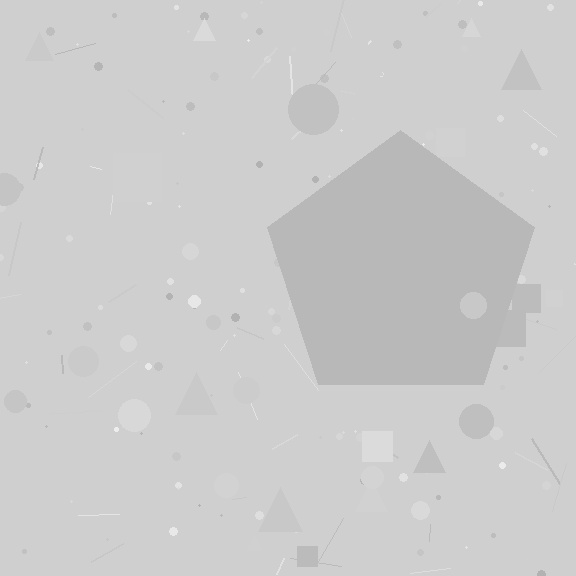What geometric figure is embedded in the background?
A pentagon is embedded in the background.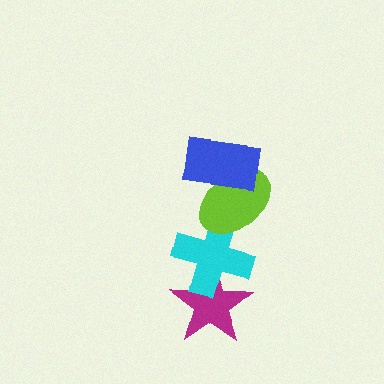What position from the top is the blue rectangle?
The blue rectangle is 1st from the top.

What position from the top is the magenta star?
The magenta star is 4th from the top.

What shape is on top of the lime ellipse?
The blue rectangle is on top of the lime ellipse.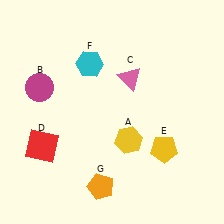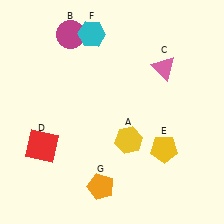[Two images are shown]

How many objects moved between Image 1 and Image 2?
3 objects moved between the two images.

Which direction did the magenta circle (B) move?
The magenta circle (B) moved up.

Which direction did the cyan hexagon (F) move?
The cyan hexagon (F) moved up.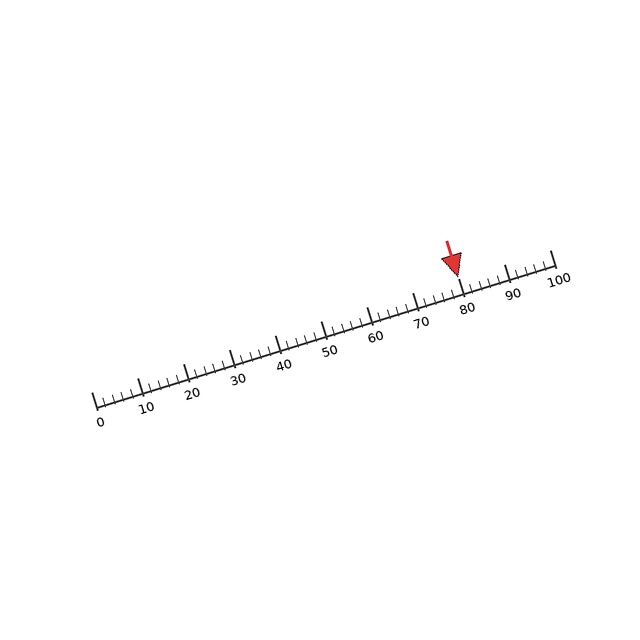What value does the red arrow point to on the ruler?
The red arrow points to approximately 80.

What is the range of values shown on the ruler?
The ruler shows values from 0 to 100.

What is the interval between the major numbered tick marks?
The major tick marks are spaced 10 units apart.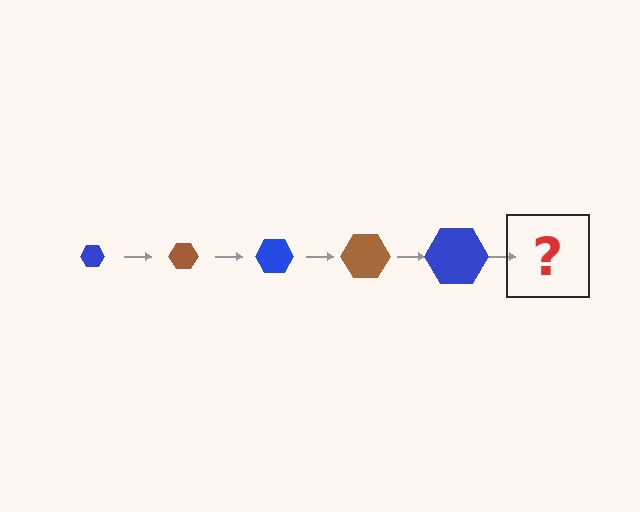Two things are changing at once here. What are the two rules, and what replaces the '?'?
The two rules are that the hexagon grows larger each step and the color cycles through blue and brown. The '?' should be a brown hexagon, larger than the previous one.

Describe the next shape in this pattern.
It should be a brown hexagon, larger than the previous one.